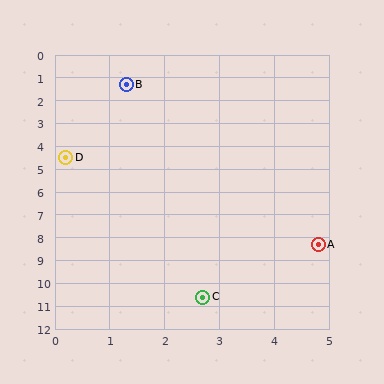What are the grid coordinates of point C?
Point C is at approximately (2.7, 10.6).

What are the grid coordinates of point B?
Point B is at approximately (1.3, 1.3).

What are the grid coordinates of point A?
Point A is at approximately (4.8, 8.3).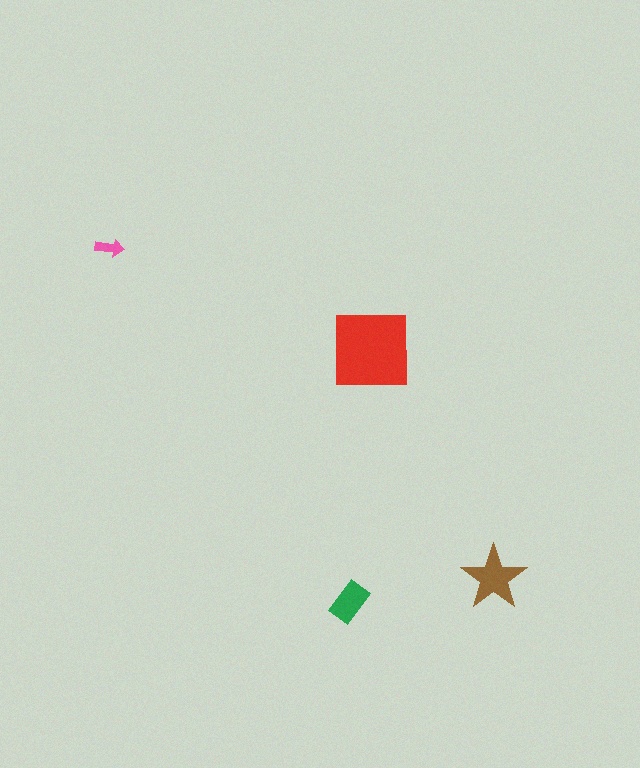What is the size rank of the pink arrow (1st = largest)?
4th.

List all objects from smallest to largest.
The pink arrow, the green rectangle, the brown star, the red square.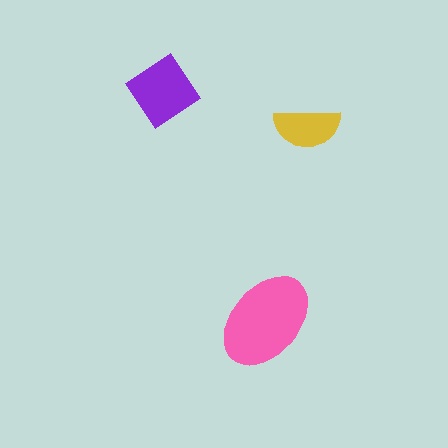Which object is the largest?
The pink ellipse.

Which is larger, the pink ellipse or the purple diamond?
The pink ellipse.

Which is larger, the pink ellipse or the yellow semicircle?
The pink ellipse.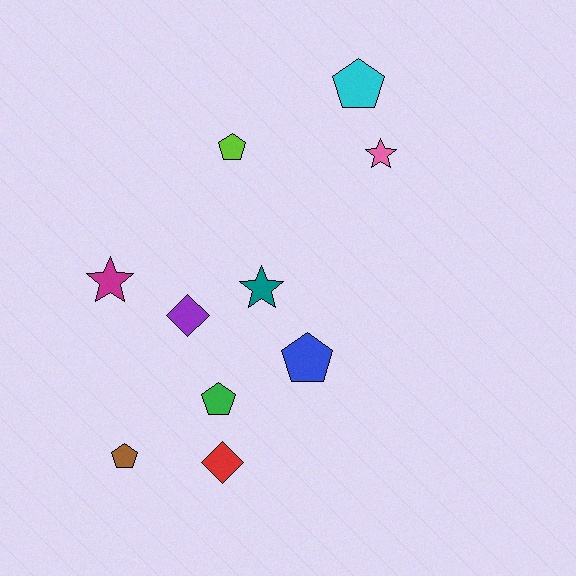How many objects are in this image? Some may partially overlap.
There are 10 objects.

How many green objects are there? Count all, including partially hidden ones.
There is 1 green object.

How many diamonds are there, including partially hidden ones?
There are 2 diamonds.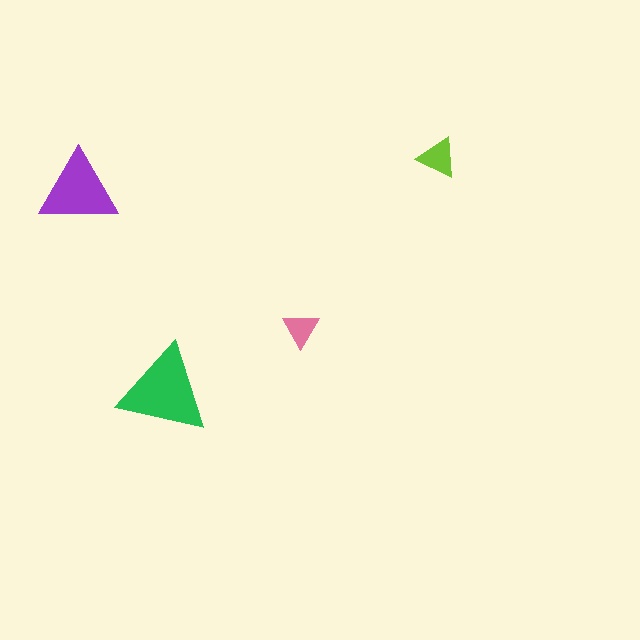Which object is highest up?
The lime triangle is topmost.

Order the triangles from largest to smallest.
the green one, the purple one, the lime one, the pink one.